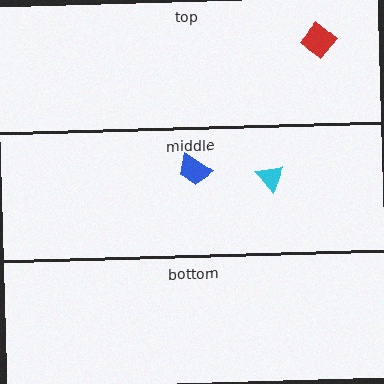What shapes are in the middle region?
The cyan triangle, the blue trapezoid.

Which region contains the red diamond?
The top region.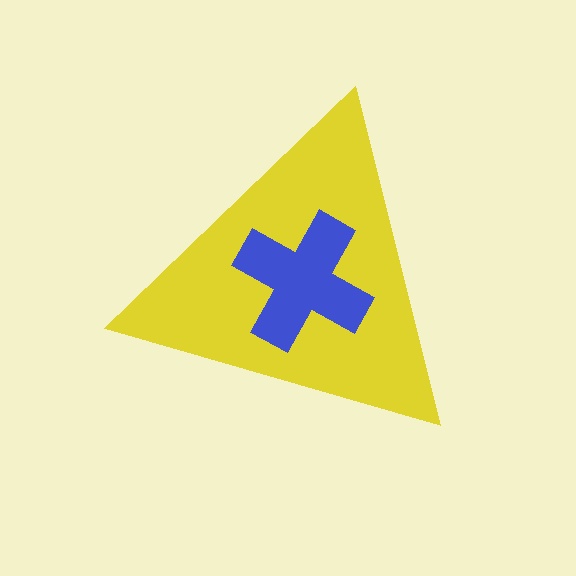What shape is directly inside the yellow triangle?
The blue cross.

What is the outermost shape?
The yellow triangle.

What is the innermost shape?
The blue cross.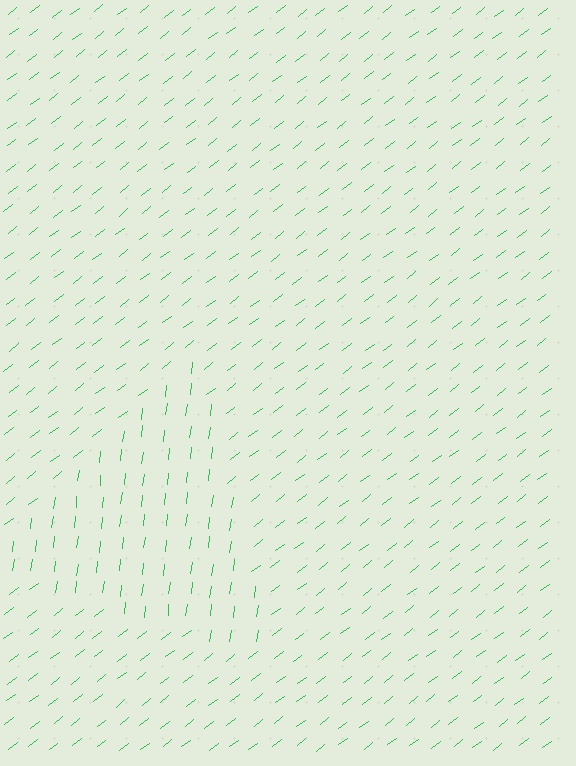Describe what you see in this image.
The image is filled with small green line segments. A triangle region in the image has lines oriented differently from the surrounding lines, creating a visible texture boundary.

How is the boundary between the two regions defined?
The boundary is defined purely by a change in line orientation (approximately 45 degrees difference). All lines are the same color and thickness.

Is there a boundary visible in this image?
Yes, there is a texture boundary formed by a change in line orientation.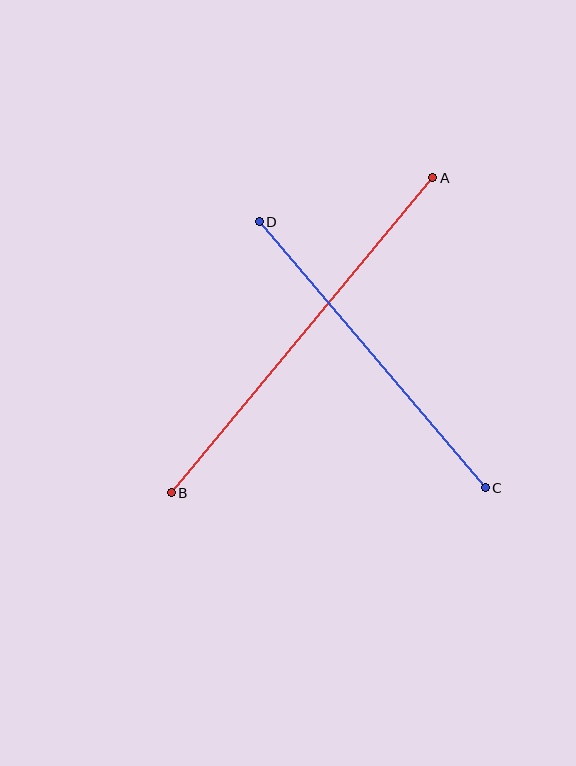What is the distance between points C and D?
The distance is approximately 349 pixels.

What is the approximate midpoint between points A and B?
The midpoint is at approximately (302, 335) pixels.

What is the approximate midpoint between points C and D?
The midpoint is at approximately (372, 355) pixels.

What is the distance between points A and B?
The distance is approximately 410 pixels.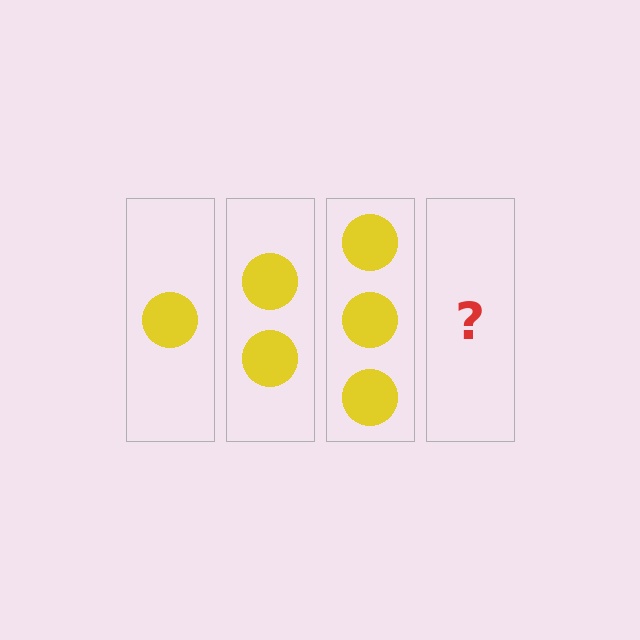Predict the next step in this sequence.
The next step is 4 circles.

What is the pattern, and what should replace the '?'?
The pattern is that each step adds one more circle. The '?' should be 4 circles.